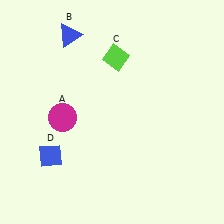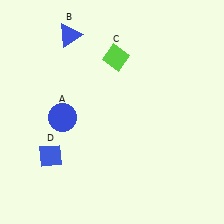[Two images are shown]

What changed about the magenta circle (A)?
In Image 1, A is magenta. In Image 2, it changed to blue.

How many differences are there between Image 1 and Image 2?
There is 1 difference between the two images.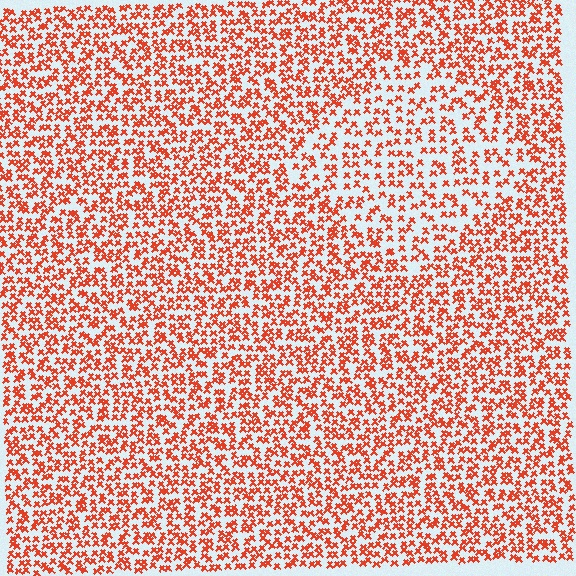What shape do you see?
I see a diamond.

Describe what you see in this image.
The image contains small red elements arranged at two different densities. A diamond-shaped region is visible where the elements are less densely packed than the surrounding area.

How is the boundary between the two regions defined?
The boundary is defined by a change in element density (approximately 1.7x ratio). All elements are the same color, size, and shape.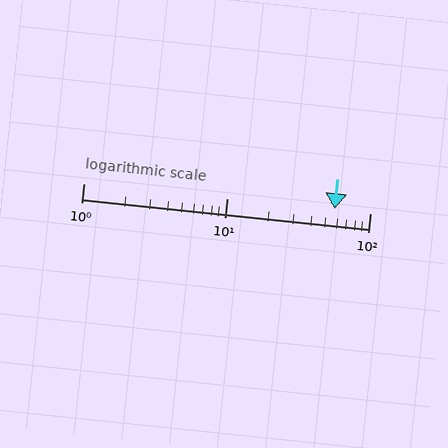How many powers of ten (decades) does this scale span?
The scale spans 2 decades, from 1 to 100.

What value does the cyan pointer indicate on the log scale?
The pointer indicates approximately 57.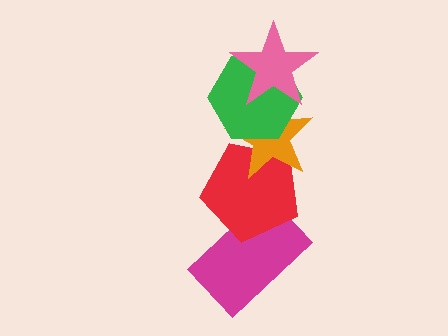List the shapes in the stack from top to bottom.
From top to bottom: the pink star, the green hexagon, the orange star, the red pentagon, the magenta rectangle.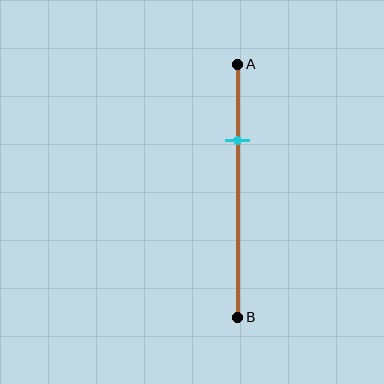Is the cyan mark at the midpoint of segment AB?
No, the mark is at about 30% from A, not at the 50% midpoint.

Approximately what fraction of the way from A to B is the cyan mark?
The cyan mark is approximately 30% of the way from A to B.